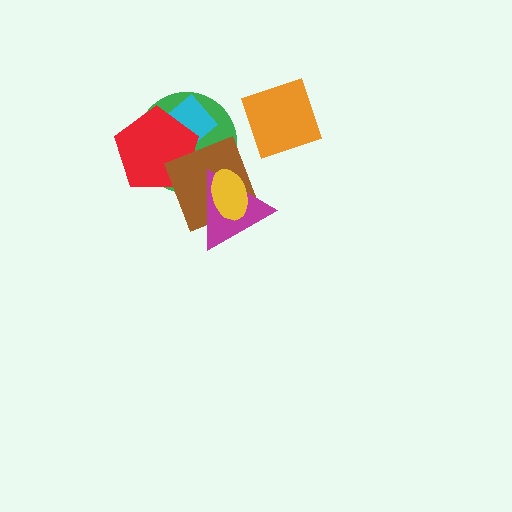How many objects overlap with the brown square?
4 objects overlap with the brown square.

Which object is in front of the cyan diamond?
The red pentagon is in front of the cyan diamond.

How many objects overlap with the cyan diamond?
2 objects overlap with the cyan diamond.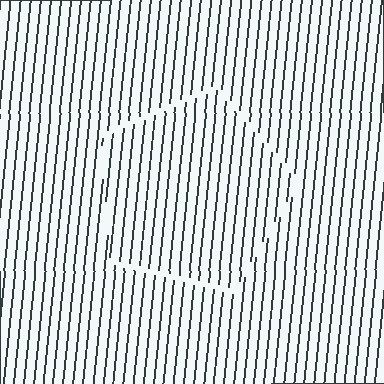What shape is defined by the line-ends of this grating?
An illusory pentagon. The interior of the shape contains the same grating, shifted by half a period — the contour is defined by the phase discontinuity where line-ends from the inner and outer gratings abut.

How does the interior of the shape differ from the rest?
The interior of the shape contains the same grating, shifted by half a period — the contour is defined by the phase discontinuity where line-ends from the inner and outer gratings abut.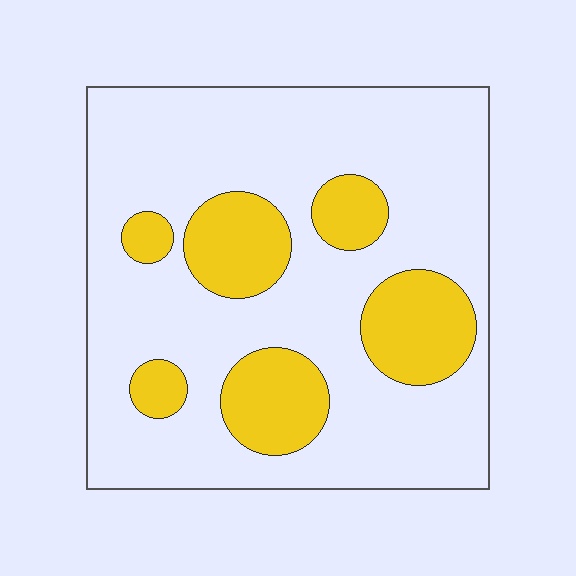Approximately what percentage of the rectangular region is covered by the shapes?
Approximately 25%.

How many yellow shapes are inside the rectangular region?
6.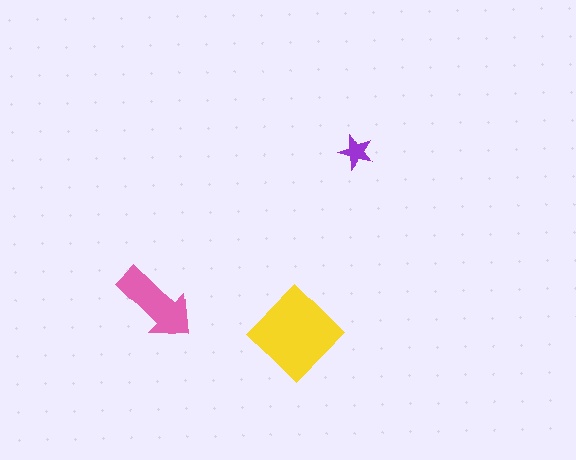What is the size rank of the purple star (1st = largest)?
3rd.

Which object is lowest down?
The yellow diamond is bottommost.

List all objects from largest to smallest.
The yellow diamond, the pink arrow, the purple star.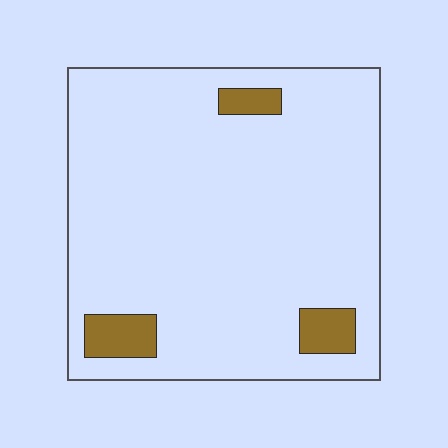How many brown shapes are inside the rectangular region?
3.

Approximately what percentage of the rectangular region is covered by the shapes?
Approximately 10%.